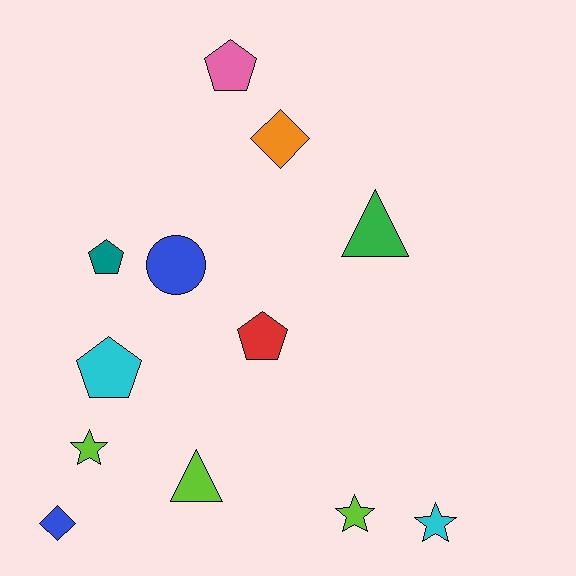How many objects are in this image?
There are 12 objects.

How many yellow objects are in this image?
There are no yellow objects.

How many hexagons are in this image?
There are no hexagons.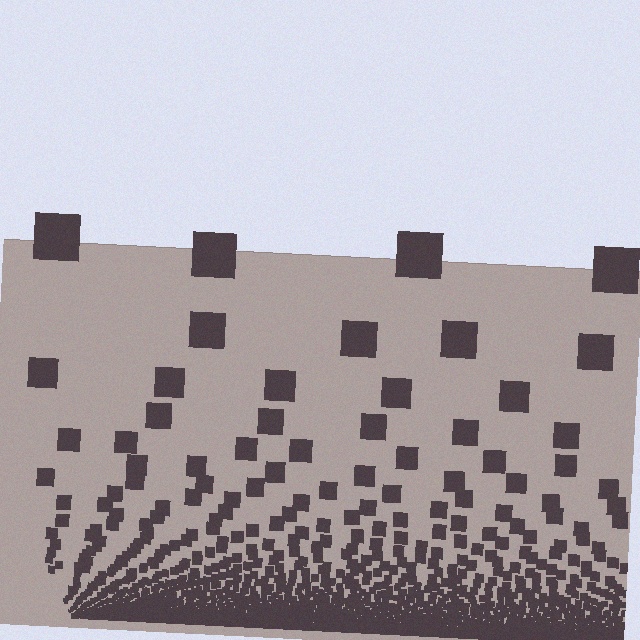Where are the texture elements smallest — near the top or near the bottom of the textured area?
Near the bottom.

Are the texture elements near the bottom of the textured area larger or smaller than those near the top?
Smaller. The gradient is inverted — elements near the bottom are smaller and denser.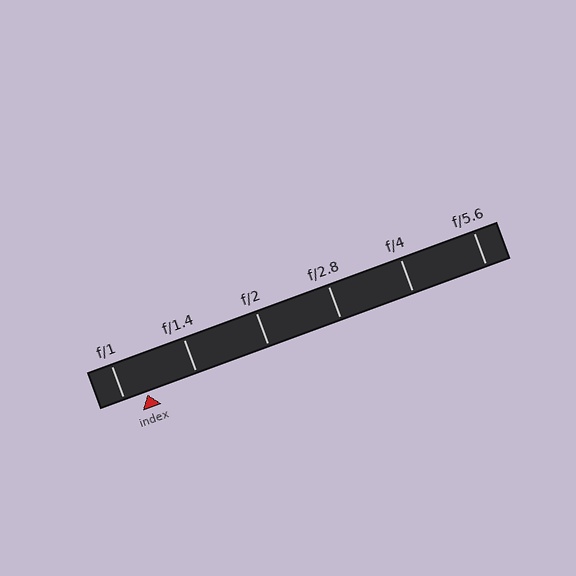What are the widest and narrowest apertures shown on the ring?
The widest aperture shown is f/1 and the narrowest is f/5.6.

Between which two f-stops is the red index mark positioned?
The index mark is between f/1 and f/1.4.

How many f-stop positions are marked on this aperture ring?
There are 6 f-stop positions marked.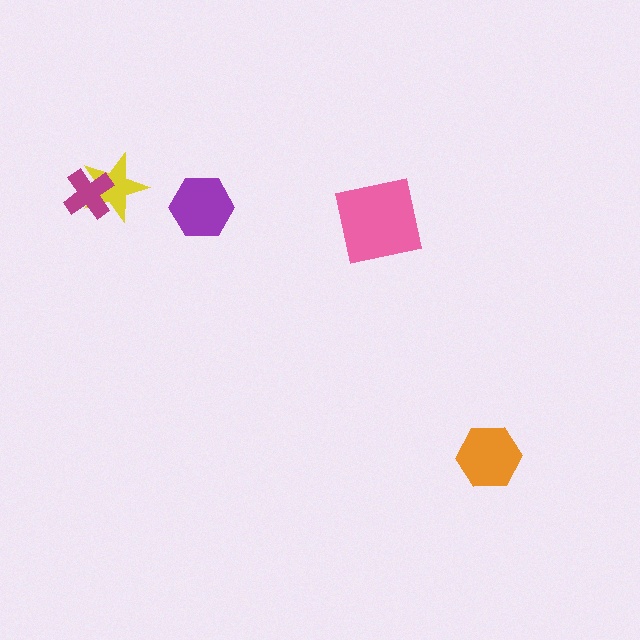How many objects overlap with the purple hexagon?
0 objects overlap with the purple hexagon.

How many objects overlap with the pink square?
0 objects overlap with the pink square.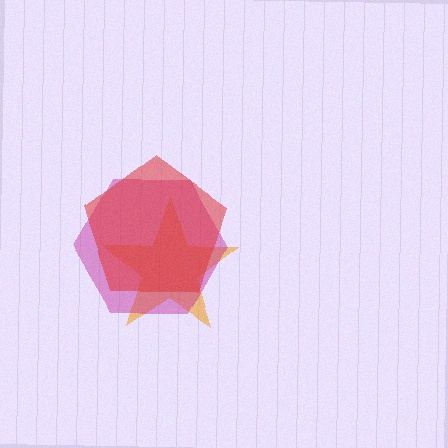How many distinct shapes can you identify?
There are 3 distinct shapes: an orange star, a magenta hexagon, a red pentagon.